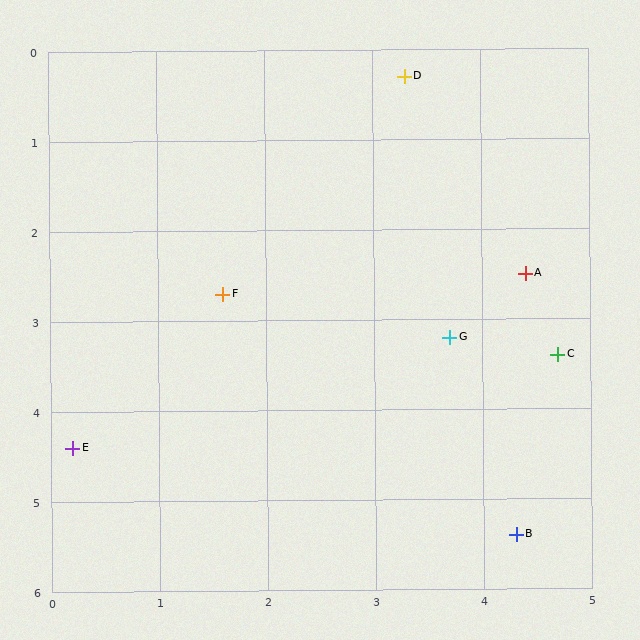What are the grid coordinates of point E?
Point E is at approximately (0.2, 4.4).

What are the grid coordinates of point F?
Point F is at approximately (1.6, 2.7).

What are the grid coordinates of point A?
Point A is at approximately (4.4, 2.5).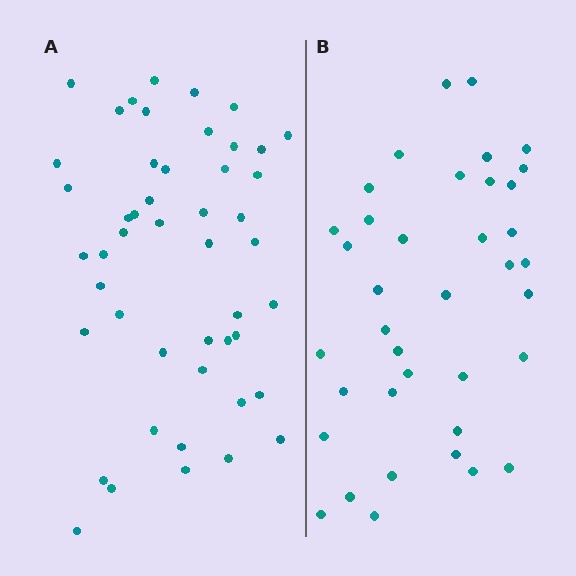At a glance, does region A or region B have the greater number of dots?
Region A (the left region) has more dots.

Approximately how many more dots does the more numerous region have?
Region A has roughly 10 or so more dots than region B.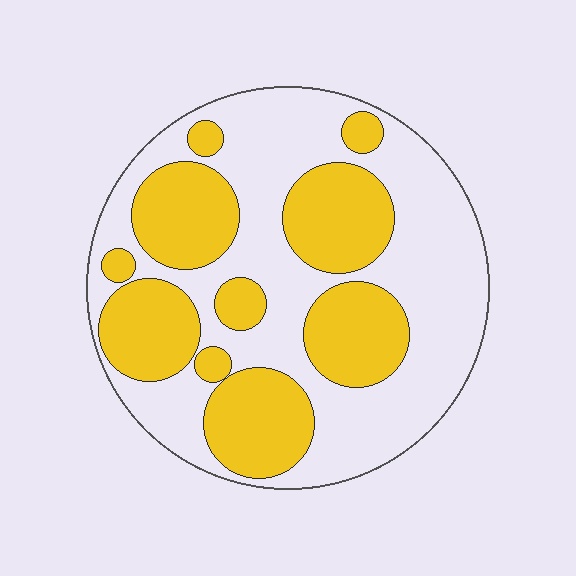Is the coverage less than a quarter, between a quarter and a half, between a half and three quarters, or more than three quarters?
Between a quarter and a half.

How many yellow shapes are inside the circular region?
10.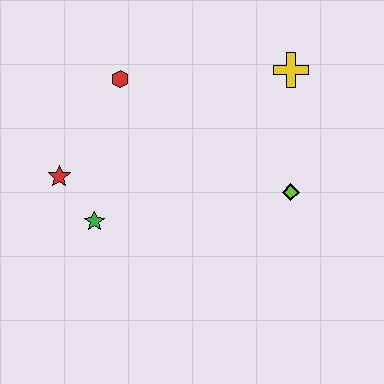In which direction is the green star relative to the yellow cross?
The green star is to the left of the yellow cross.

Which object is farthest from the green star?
The yellow cross is farthest from the green star.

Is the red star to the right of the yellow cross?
No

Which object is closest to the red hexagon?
The red star is closest to the red hexagon.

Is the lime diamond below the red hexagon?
Yes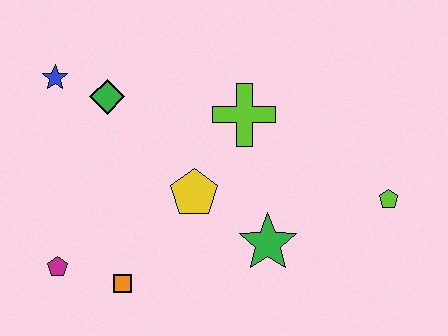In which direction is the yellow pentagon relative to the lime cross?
The yellow pentagon is below the lime cross.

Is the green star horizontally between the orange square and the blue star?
No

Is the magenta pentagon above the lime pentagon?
No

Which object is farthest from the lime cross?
The magenta pentagon is farthest from the lime cross.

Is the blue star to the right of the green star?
No